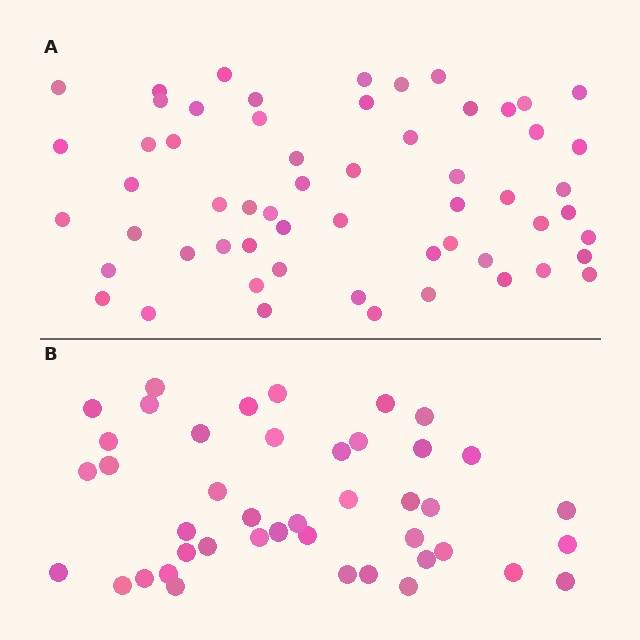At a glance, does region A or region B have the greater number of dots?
Region A (the top region) has more dots.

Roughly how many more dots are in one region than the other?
Region A has approximately 15 more dots than region B.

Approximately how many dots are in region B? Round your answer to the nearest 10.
About 40 dots. (The exact count is 43, which rounds to 40.)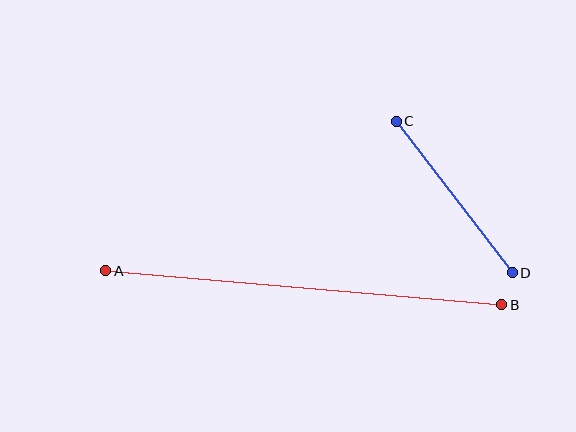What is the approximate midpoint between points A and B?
The midpoint is at approximately (304, 288) pixels.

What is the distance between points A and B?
The distance is approximately 397 pixels.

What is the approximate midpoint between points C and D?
The midpoint is at approximately (454, 197) pixels.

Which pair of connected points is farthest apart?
Points A and B are farthest apart.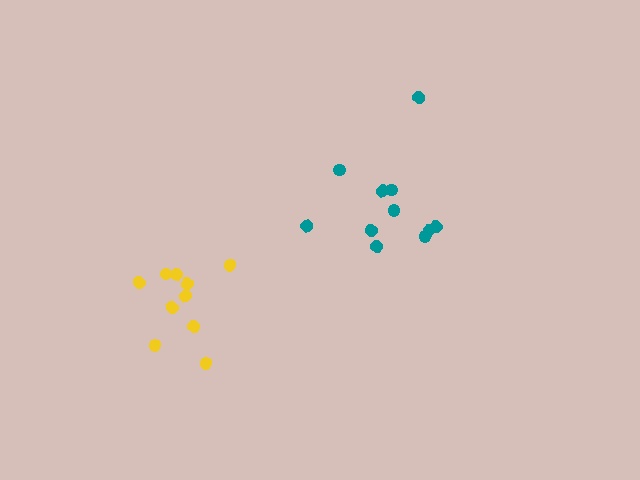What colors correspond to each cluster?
The clusters are colored: yellow, teal.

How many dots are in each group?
Group 1: 10 dots, Group 2: 11 dots (21 total).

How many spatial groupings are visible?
There are 2 spatial groupings.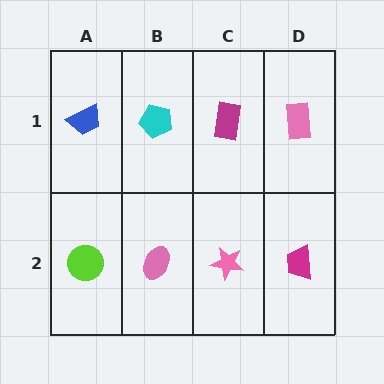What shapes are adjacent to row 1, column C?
A pink star (row 2, column C), a cyan pentagon (row 1, column B), a pink rectangle (row 1, column D).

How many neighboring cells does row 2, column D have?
2.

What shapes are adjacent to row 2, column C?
A magenta rectangle (row 1, column C), a pink ellipse (row 2, column B), a magenta trapezoid (row 2, column D).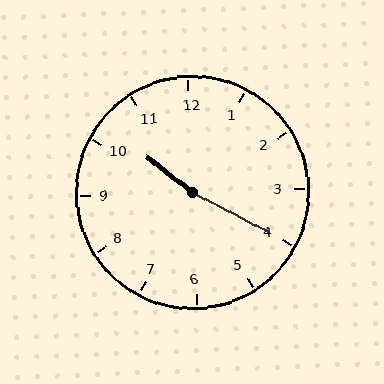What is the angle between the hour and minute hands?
Approximately 170 degrees.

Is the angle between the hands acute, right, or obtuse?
It is obtuse.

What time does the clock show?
10:20.